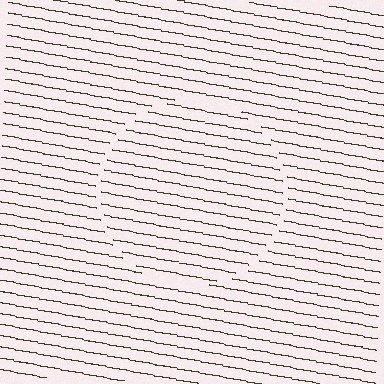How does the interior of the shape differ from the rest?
The interior of the shape contains the same grating, shifted by half a period — the contour is defined by the phase discontinuity where line-ends from the inner and outer gratings abut.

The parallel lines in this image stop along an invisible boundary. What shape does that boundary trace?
An illusory circle. The interior of the shape contains the same grating, shifted by half a period — the contour is defined by the phase discontinuity where line-ends from the inner and outer gratings abut.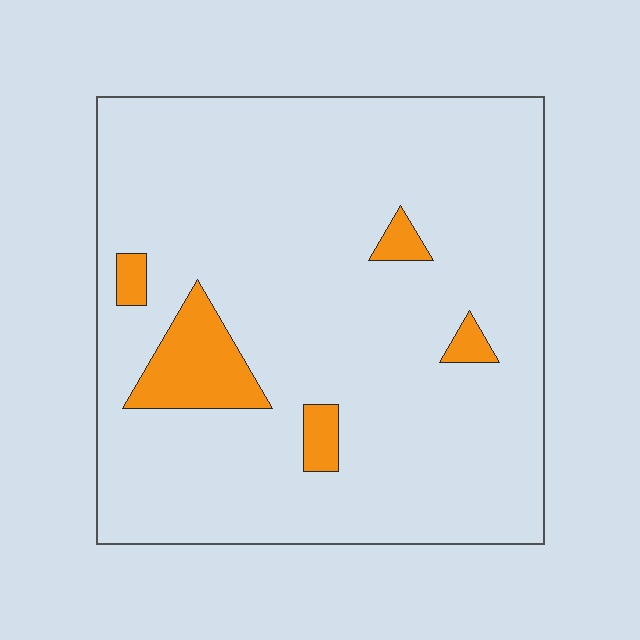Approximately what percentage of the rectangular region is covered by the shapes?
Approximately 10%.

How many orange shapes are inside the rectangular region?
5.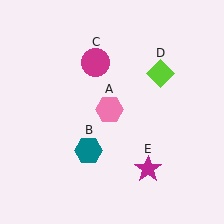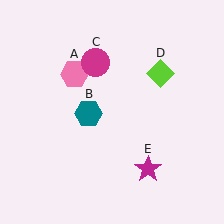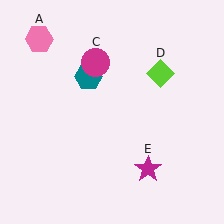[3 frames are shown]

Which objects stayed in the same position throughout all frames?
Magenta circle (object C) and lime diamond (object D) and magenta star (object E) remained stationary.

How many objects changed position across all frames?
2 objects changed position: pink hexagon (object A), teal hexagon (object B).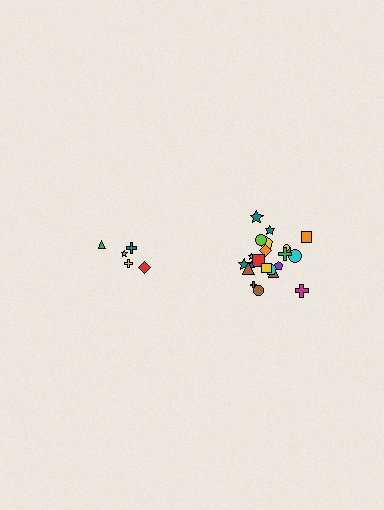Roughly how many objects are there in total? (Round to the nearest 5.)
Roughly 25 objects in total.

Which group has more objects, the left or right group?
The right group.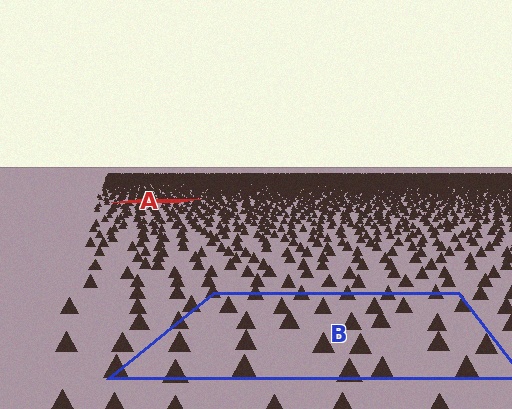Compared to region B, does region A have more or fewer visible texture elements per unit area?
Region A has more texture elements per unit area — they are packed more densely because it is farther away.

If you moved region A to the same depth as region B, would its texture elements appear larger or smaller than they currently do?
They would appear larger. At a closer depth, the same texture elements are projected at a bigger on-screen size.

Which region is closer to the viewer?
Region B is closer. The texture elements there are larger and more spread out.